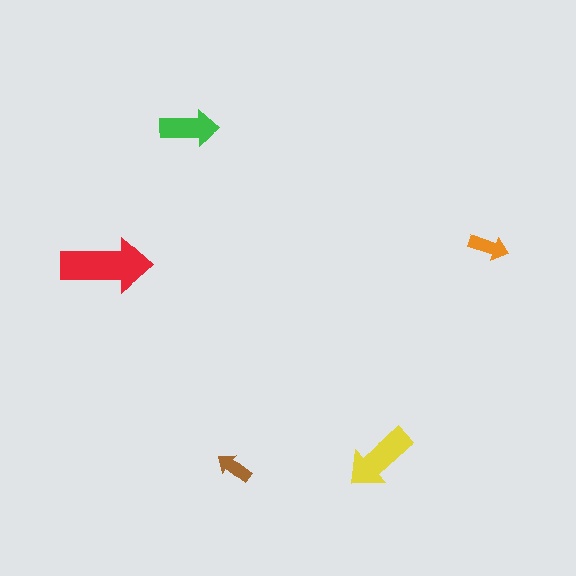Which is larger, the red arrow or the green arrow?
The red one.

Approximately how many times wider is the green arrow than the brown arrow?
About 1.5 times wider.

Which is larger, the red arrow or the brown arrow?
The red one.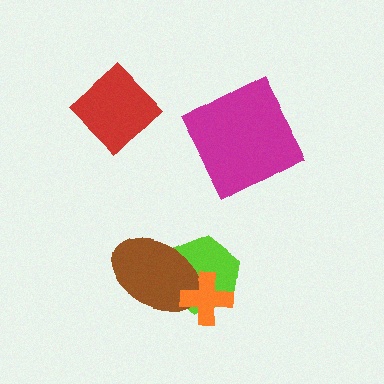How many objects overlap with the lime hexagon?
2 objects overlap with the lime hexagon.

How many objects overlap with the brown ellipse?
2 objects overlap with the brown ellipse.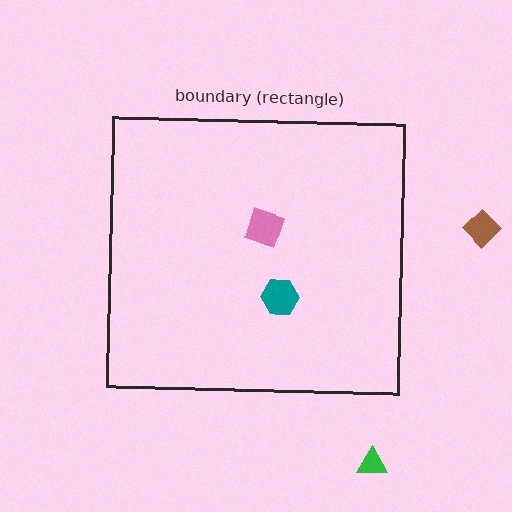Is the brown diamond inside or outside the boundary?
Outside.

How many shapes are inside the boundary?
2 inside, 2 outside.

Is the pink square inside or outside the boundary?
Inside.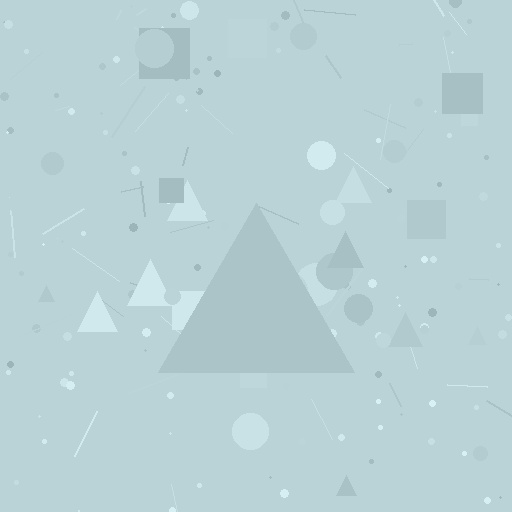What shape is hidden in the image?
A triangle is hidden in the image.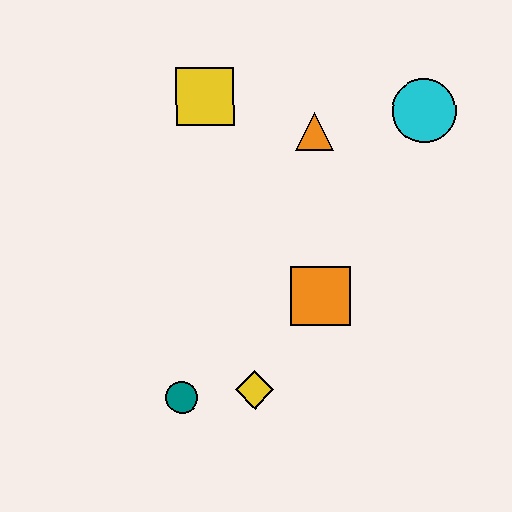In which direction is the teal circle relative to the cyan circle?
The teal circle is below the cyan circle.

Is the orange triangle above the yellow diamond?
Yes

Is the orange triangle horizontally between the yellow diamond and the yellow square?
No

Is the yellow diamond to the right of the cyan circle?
No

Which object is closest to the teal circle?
The yellow diamond is closest to the teal circle.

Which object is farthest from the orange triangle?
The teal circle is farthest from the orange triangle.